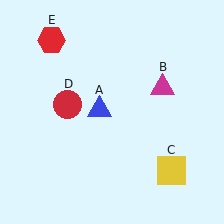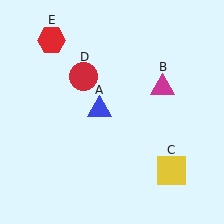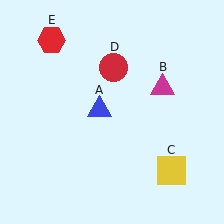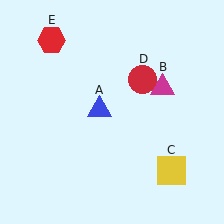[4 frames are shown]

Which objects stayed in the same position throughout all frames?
Blue triangle (object A) and magenta triangle (object B) and yellow square (object C) and red hexagon (object E) remained stationary.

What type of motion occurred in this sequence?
The red circle (object D) rotated clockwise around the center of the scene.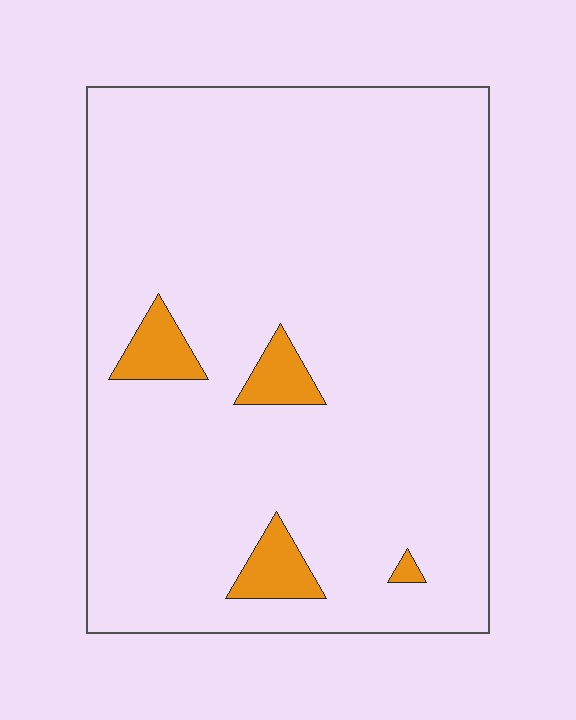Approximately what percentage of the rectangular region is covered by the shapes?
Approximately 5%.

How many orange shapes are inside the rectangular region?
4.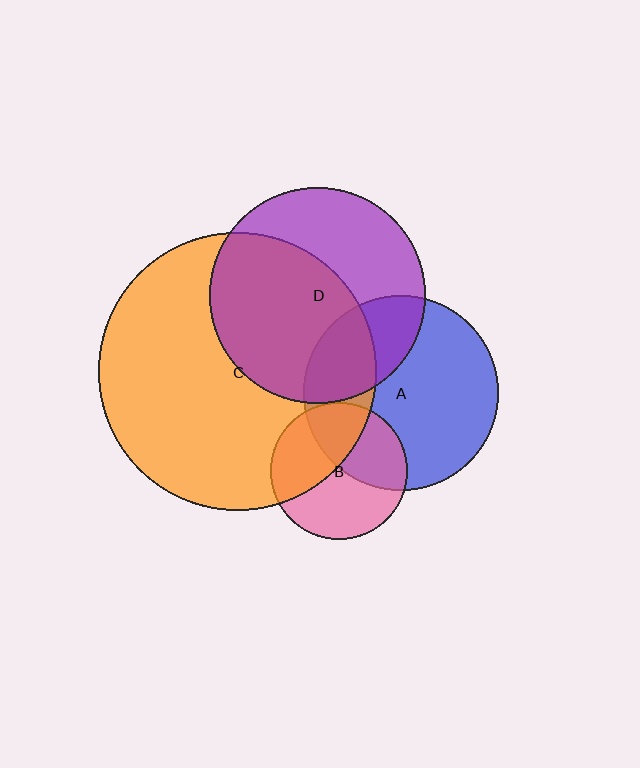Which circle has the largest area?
Circle C (orange).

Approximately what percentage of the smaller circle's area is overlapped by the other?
Approximately 40%.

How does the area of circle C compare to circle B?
Approximately 4.1 times.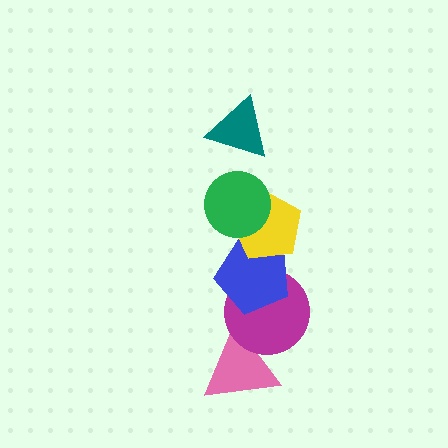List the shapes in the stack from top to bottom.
From top to bottom: the teal triangle, the green circle, the yellow pentagon, the blue pentagon, the magenta circle, the pink triangle.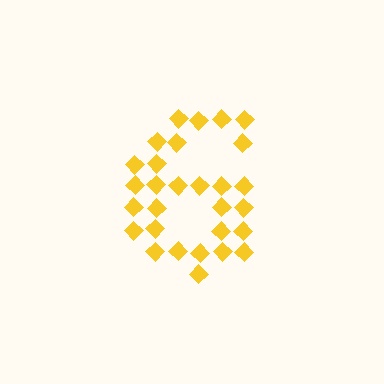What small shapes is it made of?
It is made of small diamonds.